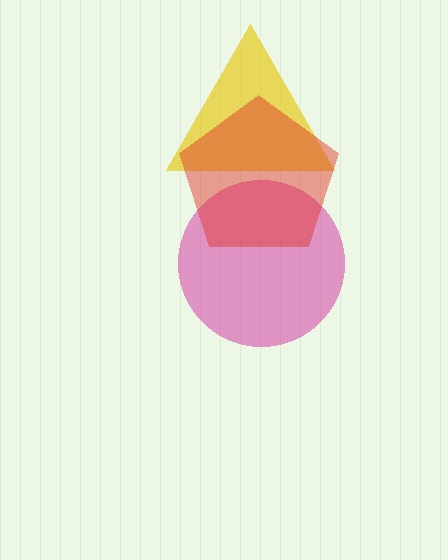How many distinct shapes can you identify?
There are 3 distinct shapes: a magenta circle, a yellow triangle, a red pentagon.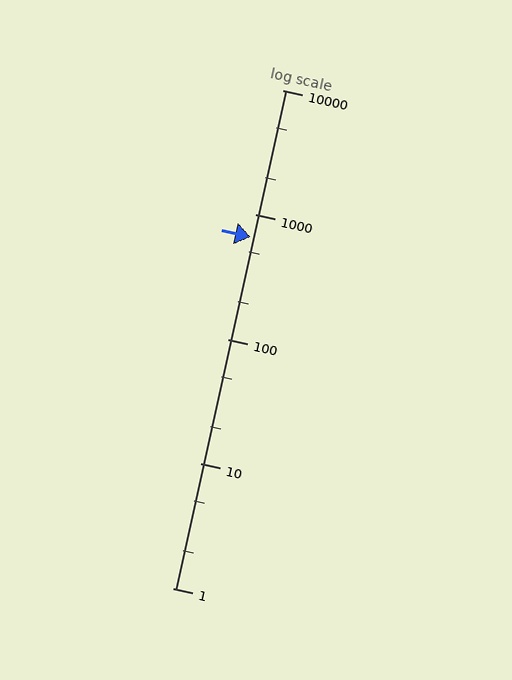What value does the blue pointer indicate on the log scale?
The pointer indicates approximately 660.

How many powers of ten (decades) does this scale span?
The scale spans 4 decades, from 1 to 10000.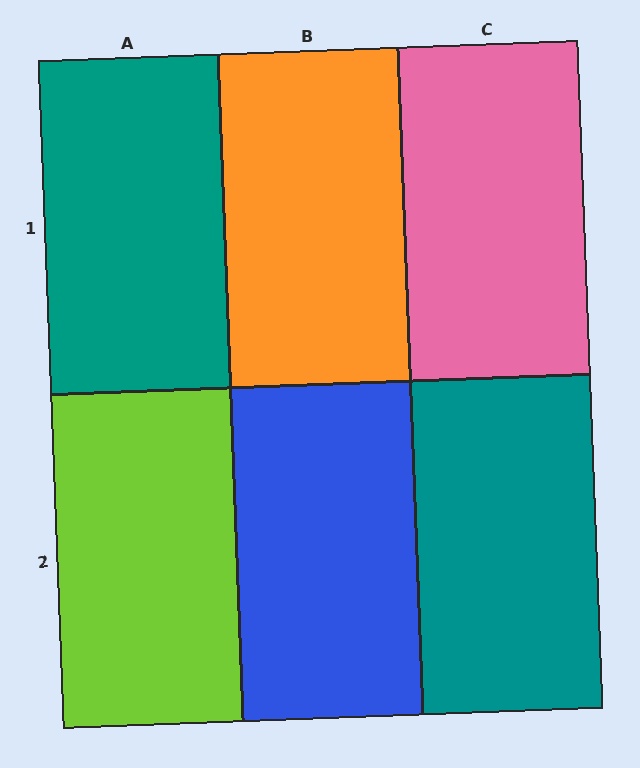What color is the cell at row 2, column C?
Teal.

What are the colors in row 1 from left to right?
Teal, orange, pink.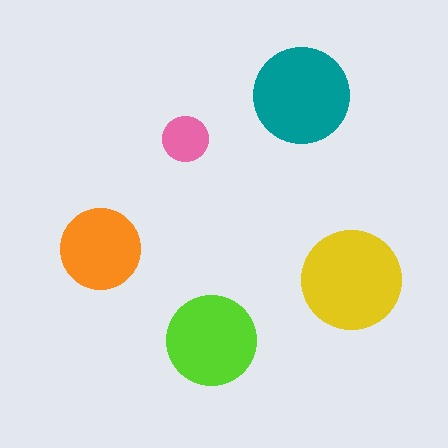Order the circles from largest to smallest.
the yellow one, the teal one, the lime one, the orange one, the pink one.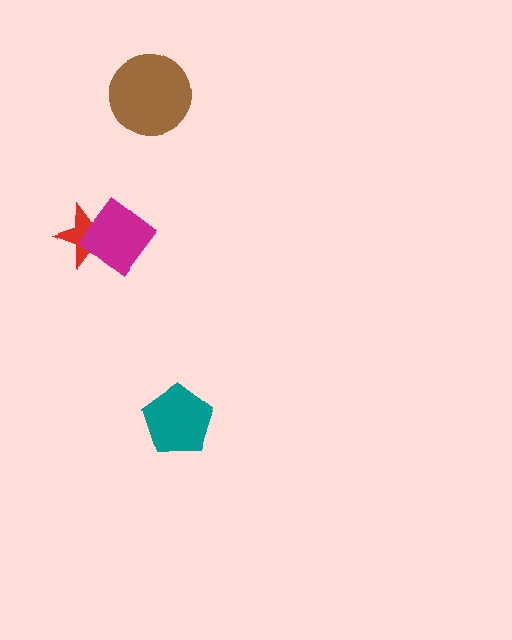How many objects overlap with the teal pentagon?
0 objects overlap with the teal pentagon.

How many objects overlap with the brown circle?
0 objects overlap with the brown circle.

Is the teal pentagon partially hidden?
No, no other shape covers it.